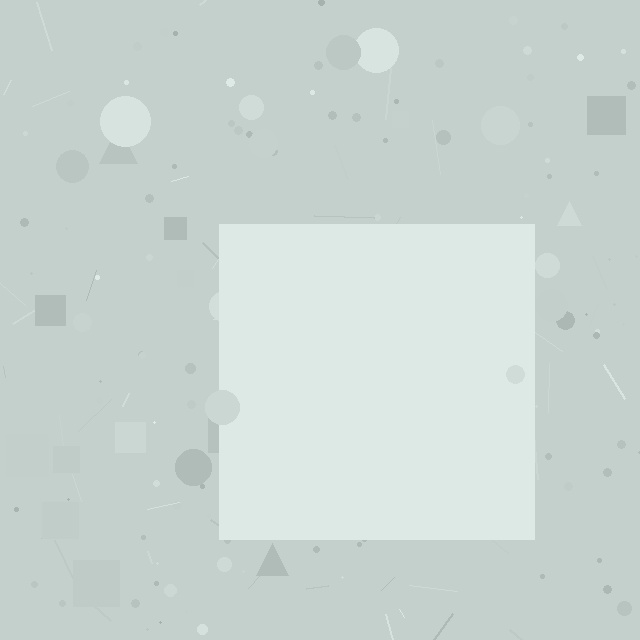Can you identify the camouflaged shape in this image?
The camouflaged shape is a square.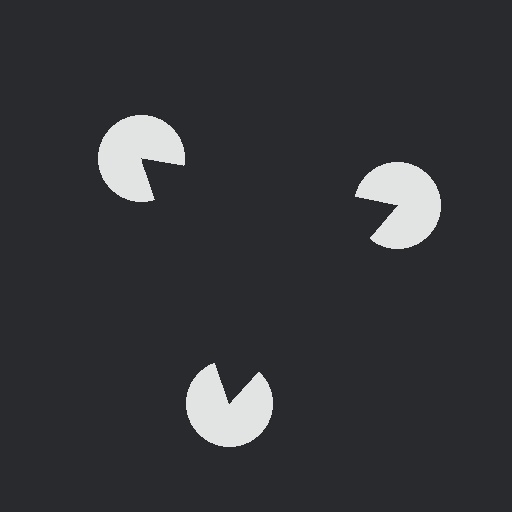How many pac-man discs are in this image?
There are 3 — one at each vertex of the illusory triangle.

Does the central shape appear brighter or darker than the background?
It typically appears slightly darker than the background, even though no actual brightness change is drawn.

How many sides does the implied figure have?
3 sides.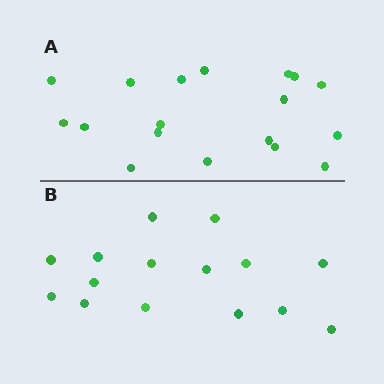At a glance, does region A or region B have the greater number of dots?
Region A (the top region) has more dots.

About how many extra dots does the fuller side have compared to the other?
Region A has just a few more — roughly 2 or 3 more dots than region B.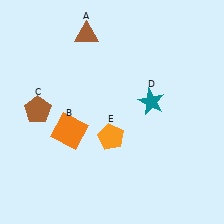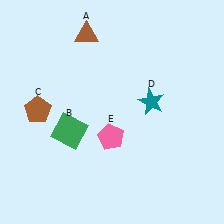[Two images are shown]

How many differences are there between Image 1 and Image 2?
There are 2 differences between the two images.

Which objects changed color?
B changed from orange to green. E changed from orange to pink.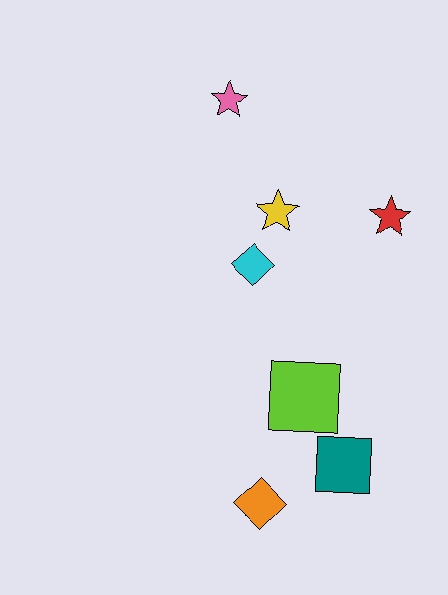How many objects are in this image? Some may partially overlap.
There are 7 objects.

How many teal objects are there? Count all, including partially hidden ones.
There is 1 teal object.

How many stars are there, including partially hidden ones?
There are 3 stars.